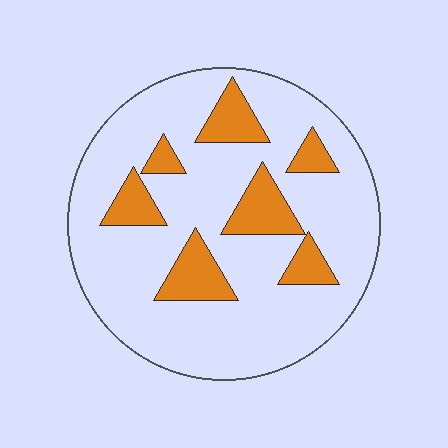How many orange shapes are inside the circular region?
7.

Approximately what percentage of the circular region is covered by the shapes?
Approximately 20%.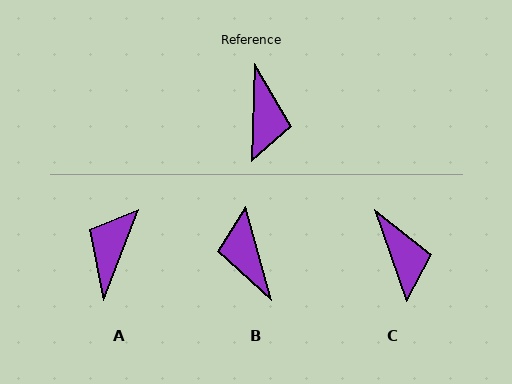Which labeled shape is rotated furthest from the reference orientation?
B, about 163 degrees away.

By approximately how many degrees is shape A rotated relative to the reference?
Approximately 161 degrees counter-clockwise.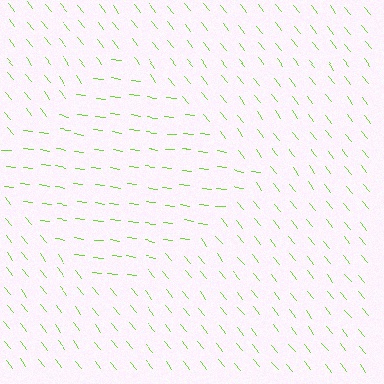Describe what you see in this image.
The image is filled with small lime line segments. A diamond region in the image has lines oriented differently from the surrounding lines, creating a visible texture boundary.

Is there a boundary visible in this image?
Yes, there is a texture boundary formed by a change in line orientation.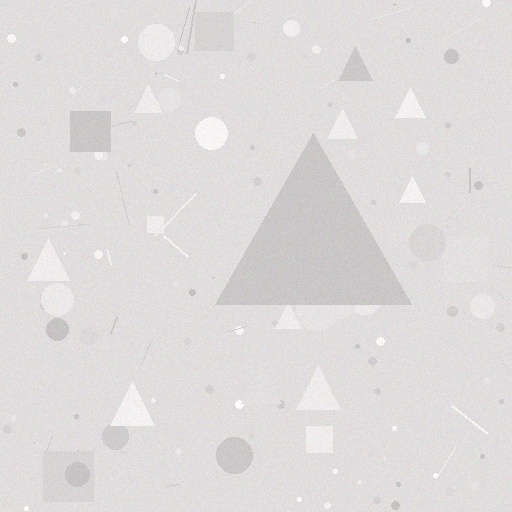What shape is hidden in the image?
A triangle is hidden in the image.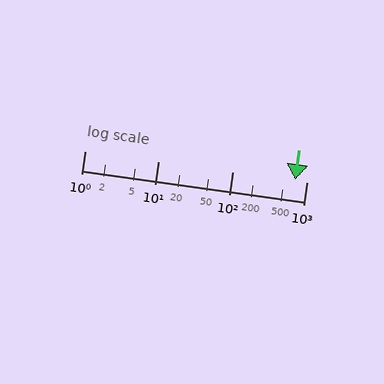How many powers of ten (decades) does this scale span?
The scale spans 3 decades, from 1 to 1000.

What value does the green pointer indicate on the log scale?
The pointer indicates approximately 710.